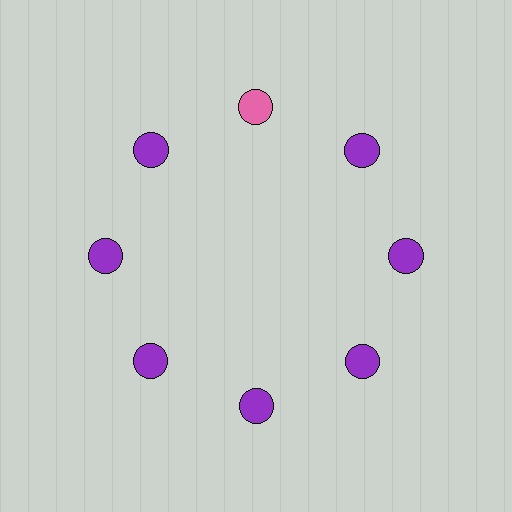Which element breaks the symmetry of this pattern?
The pink circle at roughly the 12 o'clock position breaks the symmetry. All other shapes are purple circles.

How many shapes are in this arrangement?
There are 8 shapes arranged in a ring pattern.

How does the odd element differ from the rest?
It has a different color: pink instead of purple.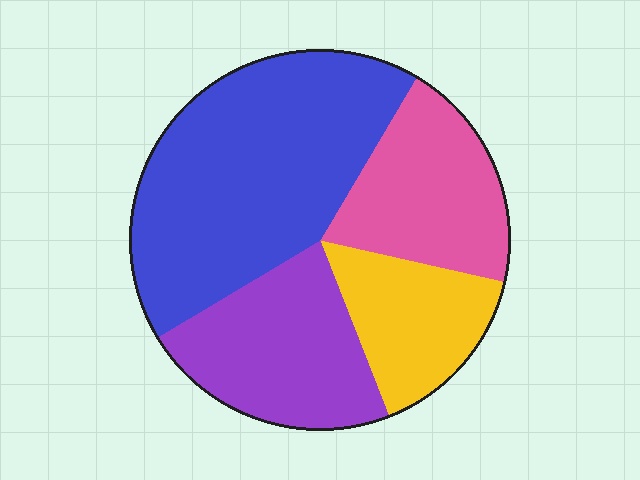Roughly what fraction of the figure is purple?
Purple covers around 20% of the figure.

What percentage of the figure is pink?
Pink takes up less than a quarter of the figure.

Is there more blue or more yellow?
Blue.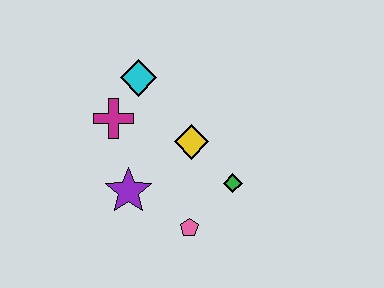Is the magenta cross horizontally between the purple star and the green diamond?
No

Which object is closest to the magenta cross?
The cyan diamond is closest to the magenta cross.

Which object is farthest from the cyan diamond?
The pink pentagon is farthest from the cyan diamond.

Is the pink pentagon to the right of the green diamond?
No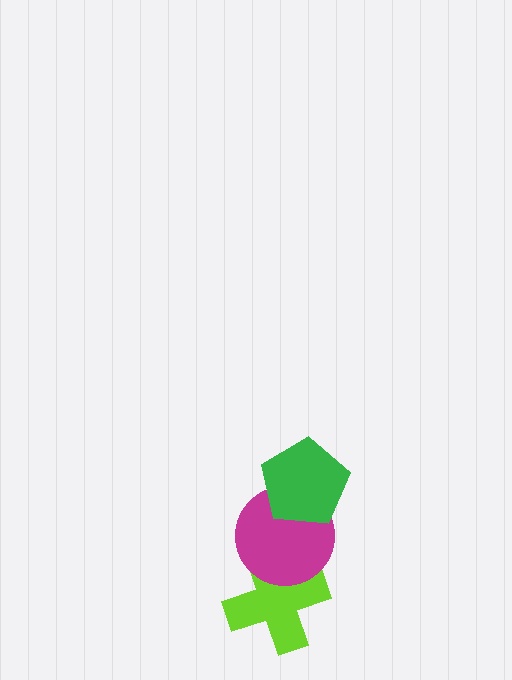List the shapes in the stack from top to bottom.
From top to bottom: the green pentagon, the magenta circle, the lime cross.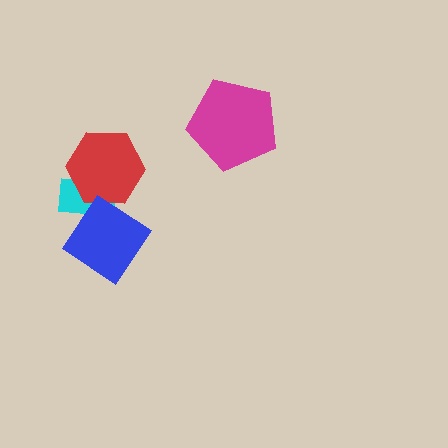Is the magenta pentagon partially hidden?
No, no other shape covers it.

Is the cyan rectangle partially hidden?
Yes, it is partially covered by another shape.